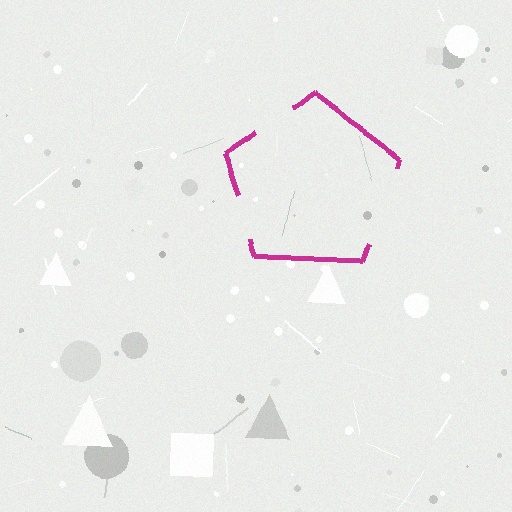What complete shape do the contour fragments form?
The contour fragments form a pentagon.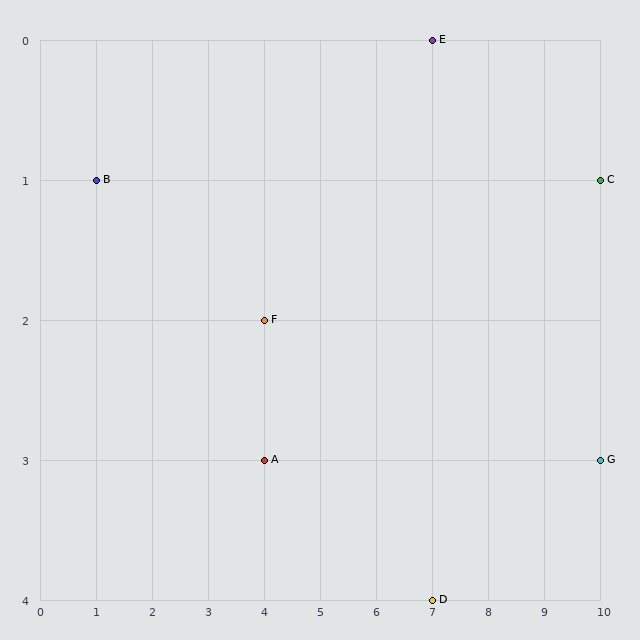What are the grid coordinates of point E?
Point E is at grid coordinates (7, 0).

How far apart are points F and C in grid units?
Points F and C are 6 columns and 1 row apart (about 6.1 grid units diagonally).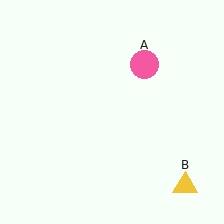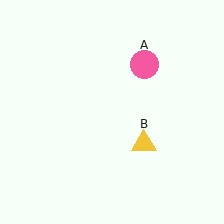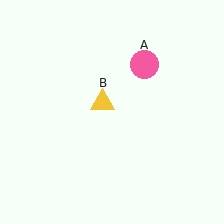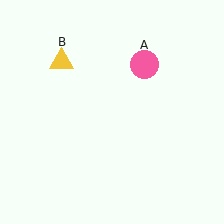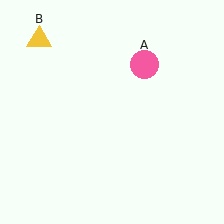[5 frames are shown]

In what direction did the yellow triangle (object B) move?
The yellow triangle (object B) moved up and to the left.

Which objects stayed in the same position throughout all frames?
Pink circle (object A) remained stationary.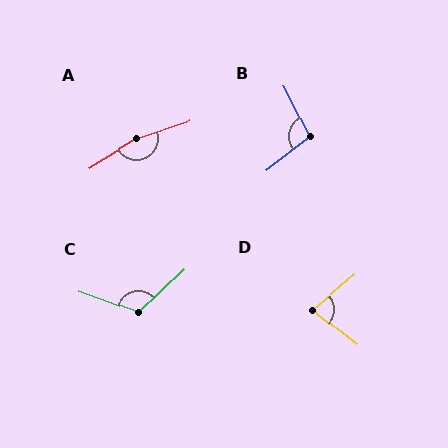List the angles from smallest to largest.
D (78°), B (101°), C (117°), A (166°).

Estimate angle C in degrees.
Approximately 117 degrees.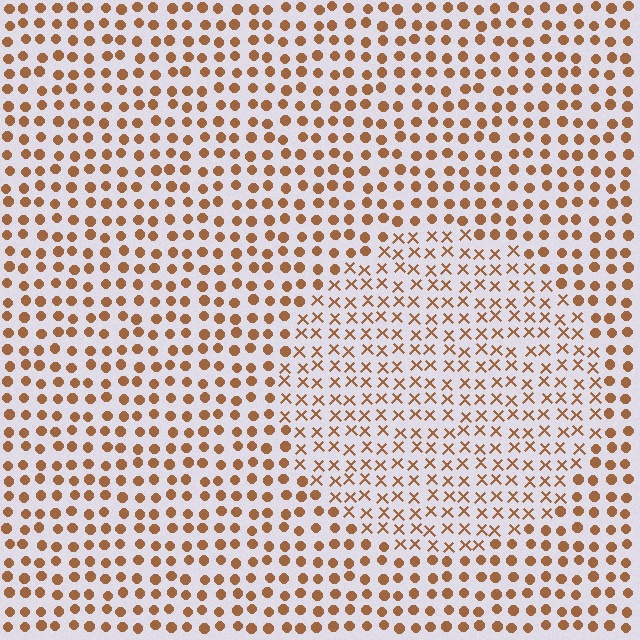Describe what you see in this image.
The image is filled with small brown elements arranged in a uniform grid. A circle-shaped region contains X marks, while the surrounding area contains circles. The boundary is defined purely by the change in element shape.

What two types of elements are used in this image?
The image uses X marks inside the circle region and circles outside it.